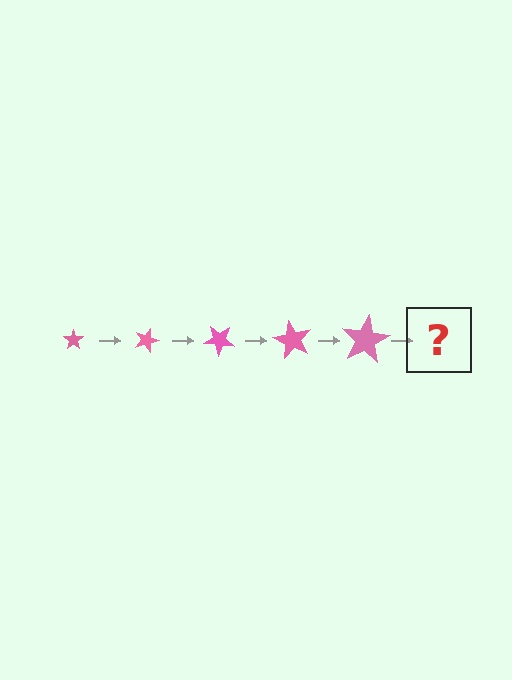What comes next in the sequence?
The next element should be a star, larger than the previous one and rotated 100 degrees from the start.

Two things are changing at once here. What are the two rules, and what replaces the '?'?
The two rules are that the star grows larger each step and it rotates 20 degrees each step. The '?' should be a star, larger than the previous one and rotated 100 degrees from the start.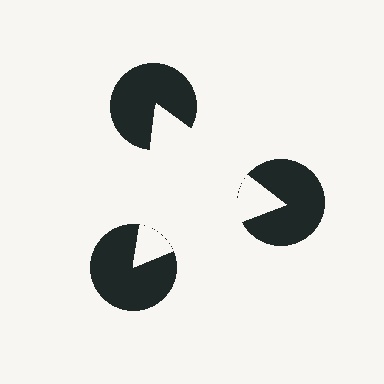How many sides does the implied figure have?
3 sides.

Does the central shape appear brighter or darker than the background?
It typically appears slightly brighter than the background, even though no actual brightness change is drawn.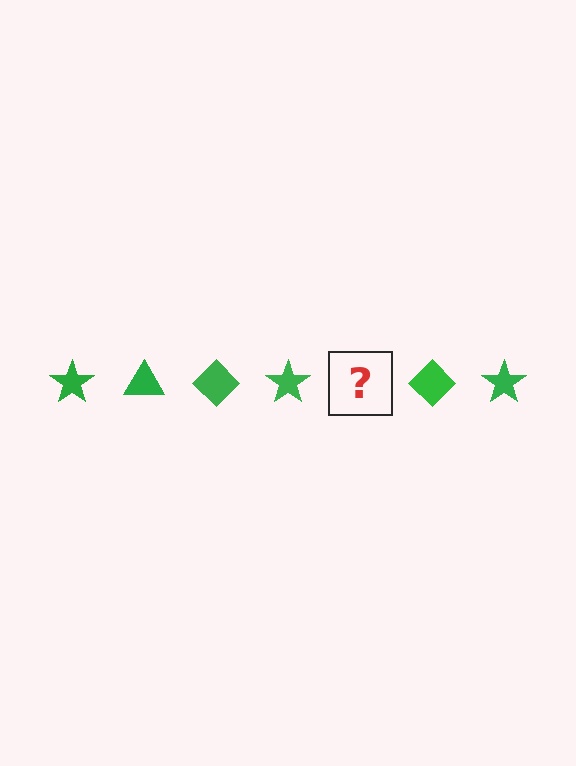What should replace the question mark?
The question mark should be replaced with a green triangle.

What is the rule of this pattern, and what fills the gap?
The rule is that the pattern cycles through star, triangle, diamond shapes in green. The gap should be filled with a green triangle.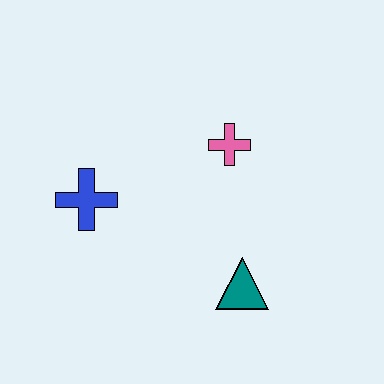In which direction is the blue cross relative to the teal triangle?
The blue cross is to the left of the teal triangle.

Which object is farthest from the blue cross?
The teal triangle is farthest from the blue cross.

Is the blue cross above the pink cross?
No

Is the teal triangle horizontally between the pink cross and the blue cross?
No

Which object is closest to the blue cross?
The pink cross is closest to the blue cross.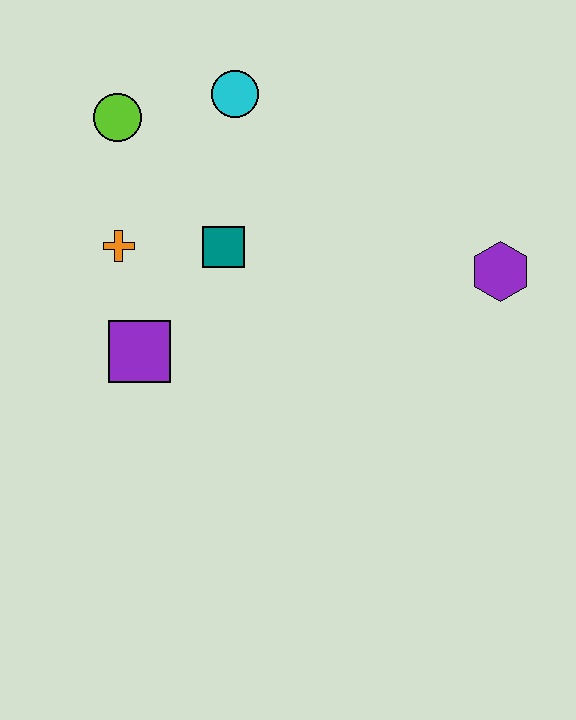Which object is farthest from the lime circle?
The purple hexagon is farthest from the lime circle.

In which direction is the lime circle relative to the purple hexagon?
The lime circle is to the left of the purple hexagon.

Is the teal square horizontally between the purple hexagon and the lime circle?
Yes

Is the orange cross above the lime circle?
No